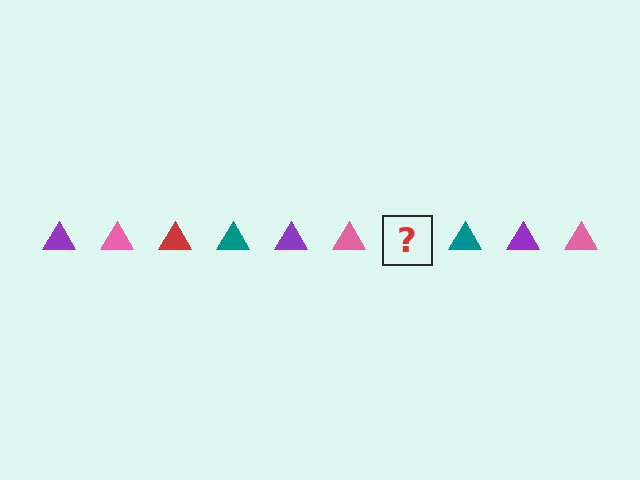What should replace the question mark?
The question mark should be replaced with a red triangle.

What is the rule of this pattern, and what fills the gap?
The rule is that the pattern cycles through purple, pink, red, teal triangles. The gap should be filled with a red triangle.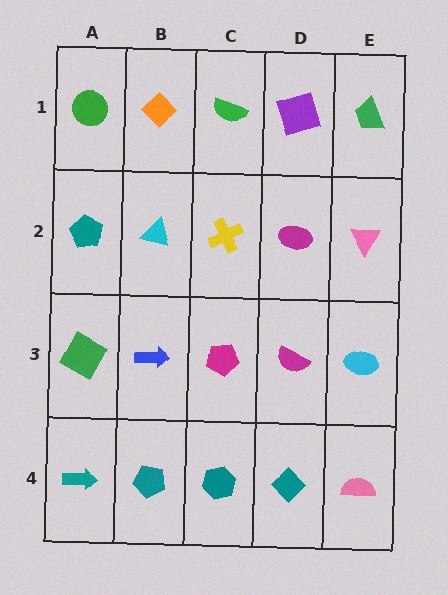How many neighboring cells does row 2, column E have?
3.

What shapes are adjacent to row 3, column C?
A yellow cross (row 2, column C), a teal hexagon (row 4, column C), a blue arrow (row 3, column B), a magenta semicircle (row 3, column D).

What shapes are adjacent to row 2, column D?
A purple square (row 1, column D), a magenta semicircle (row 3, column D), a yellow cross (row 2, column C), a pink triangle (row 2, column E).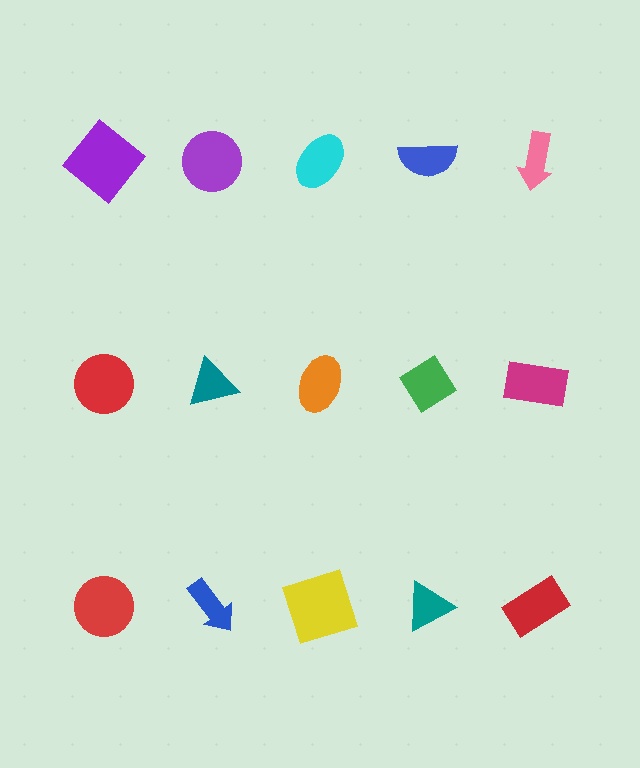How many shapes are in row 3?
5 shapes.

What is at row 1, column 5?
A pink arrow.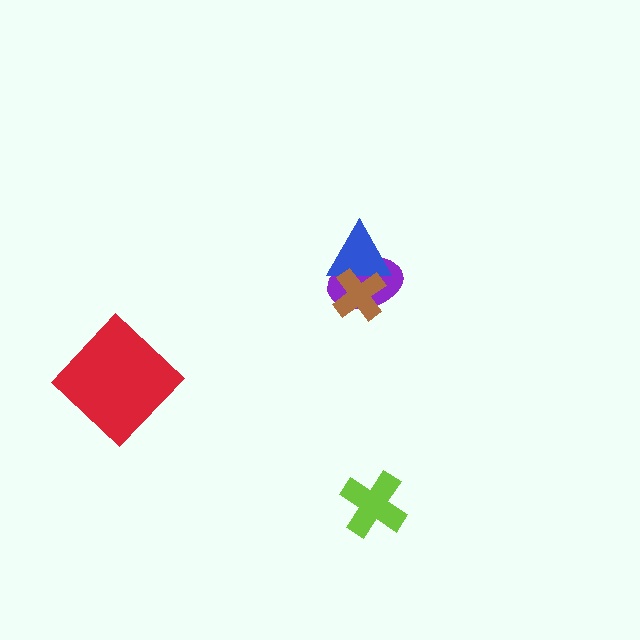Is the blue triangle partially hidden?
Yes, it is partially covered by another shape.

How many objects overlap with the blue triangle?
2 objects overlap with the blue triangle.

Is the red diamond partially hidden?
No, no other shape covers it.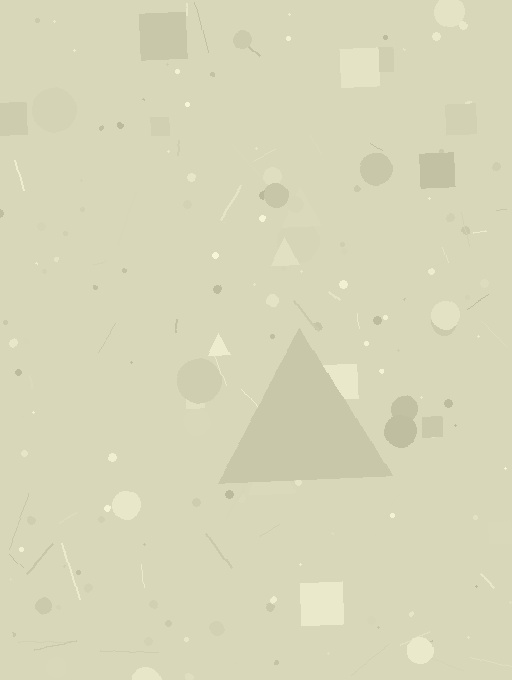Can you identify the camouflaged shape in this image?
The camouflaged shape is a triangle.